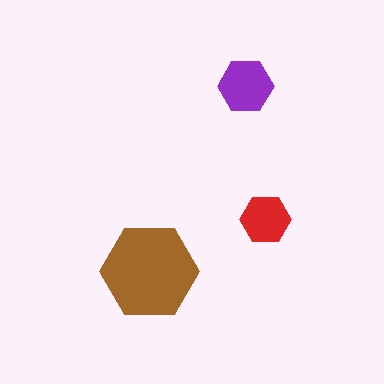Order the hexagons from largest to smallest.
the brown one, the purple one, the red one.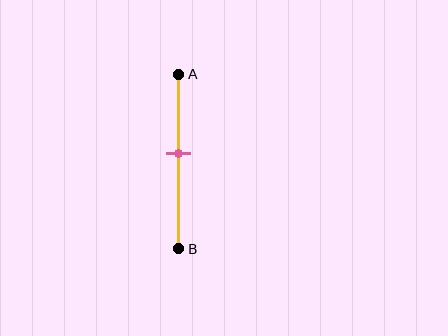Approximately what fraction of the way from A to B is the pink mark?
The pink mark is approximately 45% of the way from A to B.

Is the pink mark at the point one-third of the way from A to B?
No, the mark is at about 45% from A, not at the 33% one-third point.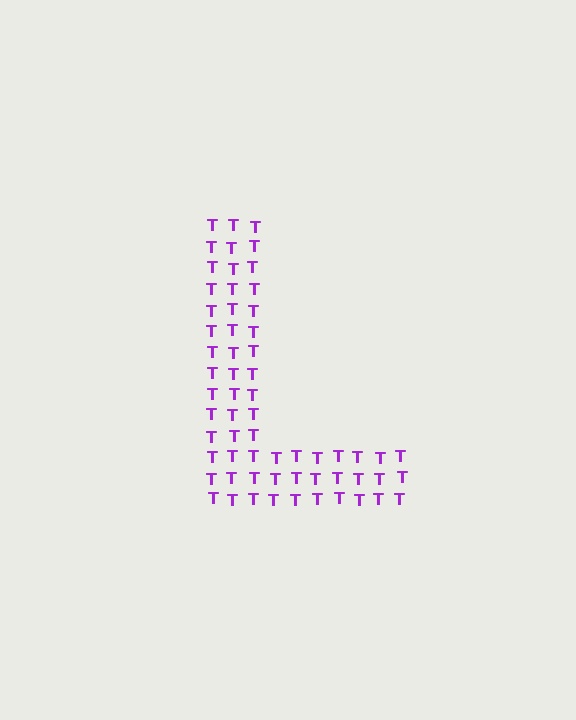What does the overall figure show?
The overall figure shows the letter L.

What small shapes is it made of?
It is made of small letter T's.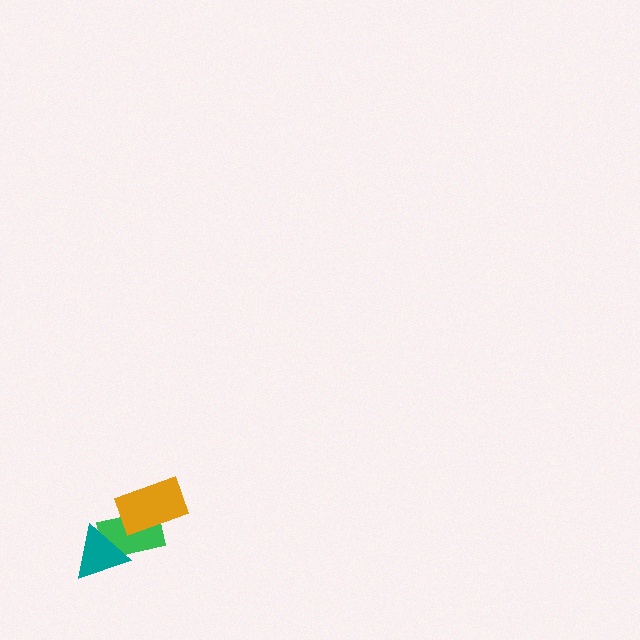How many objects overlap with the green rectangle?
2 objects overlap with the green rectangle.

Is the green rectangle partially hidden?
Yes, it is partially covered by another shape.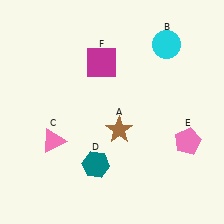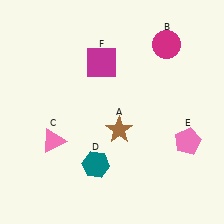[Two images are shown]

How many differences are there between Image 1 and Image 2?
There is 1 difference between the two images.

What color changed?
The circle (B) changed from cyan in Image 1 to magenta in Image 2.